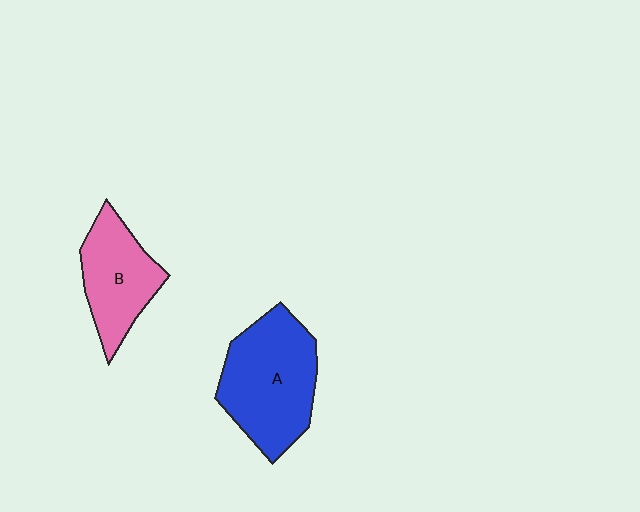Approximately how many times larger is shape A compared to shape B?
Approximately 1.4 times.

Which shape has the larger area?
Shape A (blue).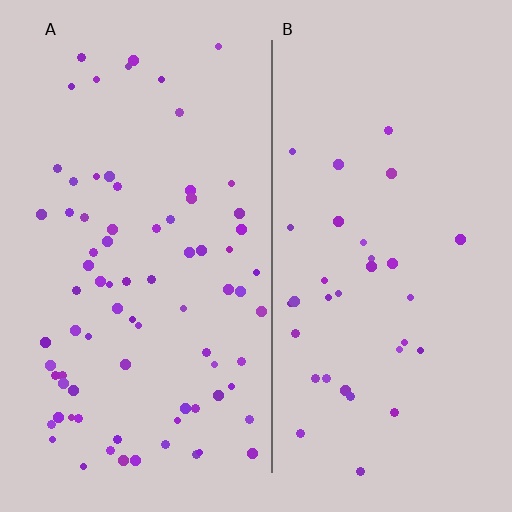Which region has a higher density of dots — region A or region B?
A (the left).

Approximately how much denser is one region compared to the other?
Approximately 2.3× — region A over region B.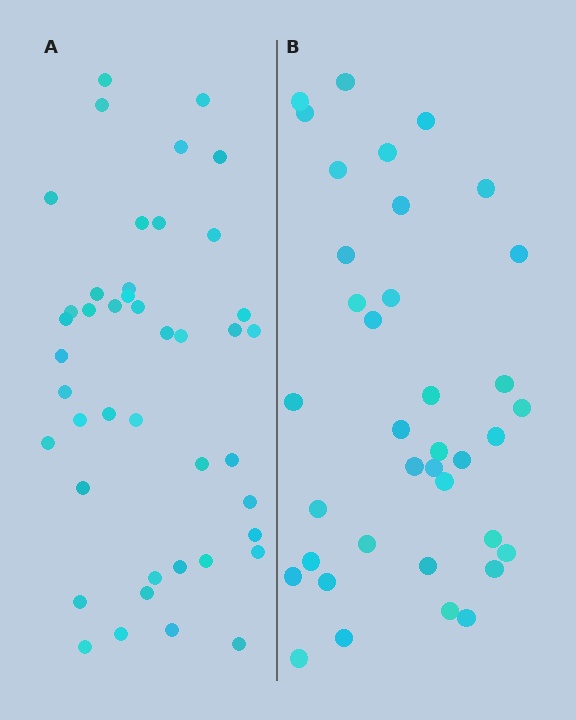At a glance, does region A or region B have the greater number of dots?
Region A (the left region) has more dots.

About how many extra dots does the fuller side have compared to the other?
Region A has about 6 more dots than region B.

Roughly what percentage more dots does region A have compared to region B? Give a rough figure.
About 15% more.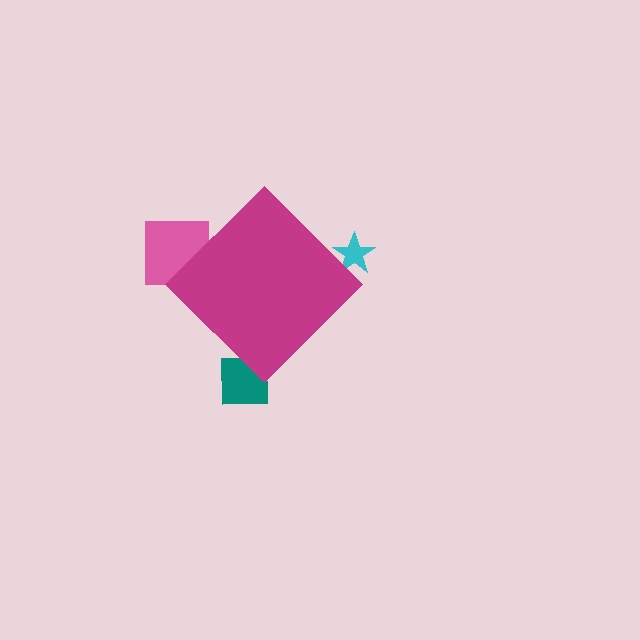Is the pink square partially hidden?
Yes, the pink square is partially hidden behind the magenta diamond.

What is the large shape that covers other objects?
A magenta diamond.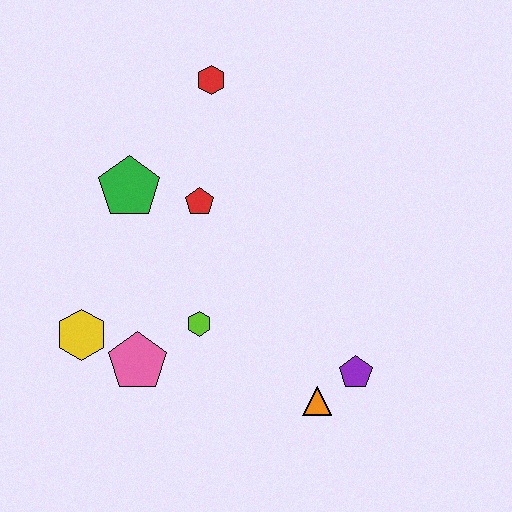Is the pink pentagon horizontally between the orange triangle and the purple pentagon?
No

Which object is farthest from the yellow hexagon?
The red hexagon is farthest from the yellow hexagon.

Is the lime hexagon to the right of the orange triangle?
No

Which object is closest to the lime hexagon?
The pink pentagon is closest to the lime hexagon.